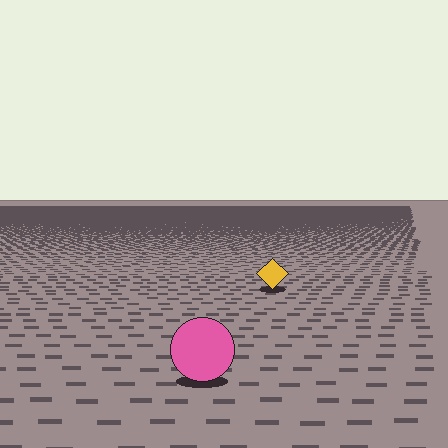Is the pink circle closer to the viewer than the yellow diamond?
Yes. The pink circle is closer — you can tell from the texture gradient: the ground texture is coarser near it.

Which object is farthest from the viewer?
The yellow diamond is farthest from the viewer. It appears smaller and the ground texture around it is denser.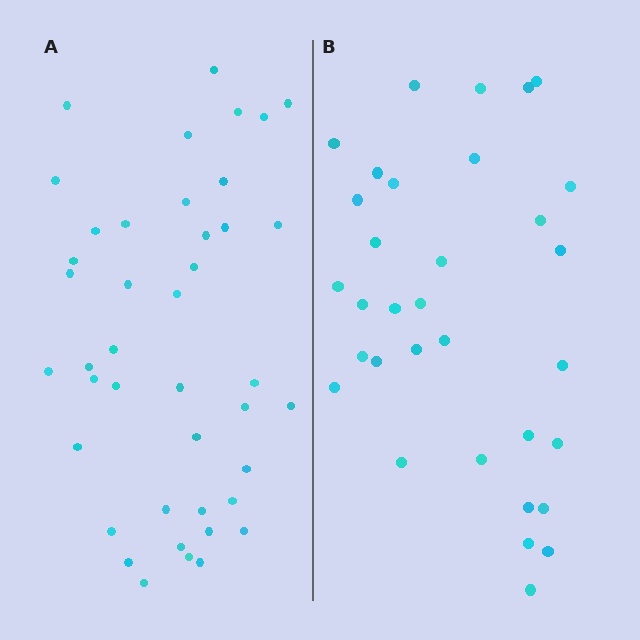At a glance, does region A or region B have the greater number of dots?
Region A (the left region) has more dots.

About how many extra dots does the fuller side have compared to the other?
Region A has roughly 8 or so more dots than region B.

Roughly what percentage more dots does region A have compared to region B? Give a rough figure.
About 25% more.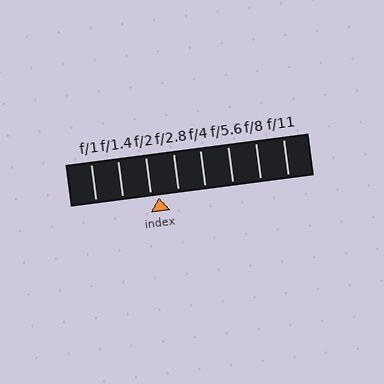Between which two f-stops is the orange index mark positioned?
The index mark is between f/2 and f/2.8.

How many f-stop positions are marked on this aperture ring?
There are 8 f-stop positions marked.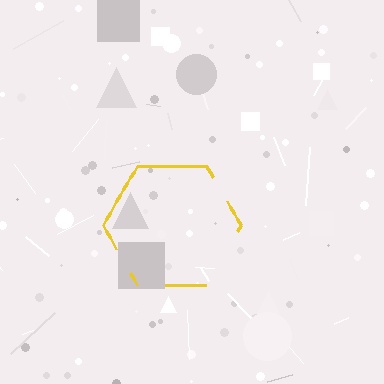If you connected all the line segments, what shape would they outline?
They would outline a hexagon.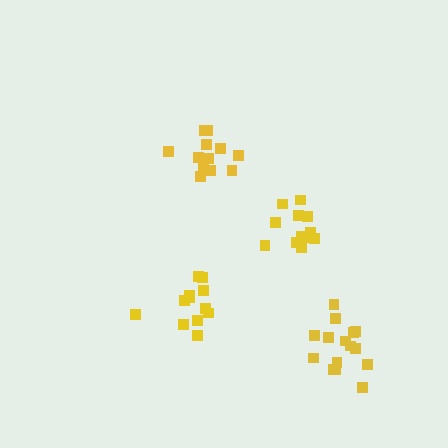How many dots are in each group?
Group 1: 13 dots, Group 2: 12 dots, Group 3: 15 dots, Group 4: 12 dots (52 total).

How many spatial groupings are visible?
There are 4 spatial groupings.